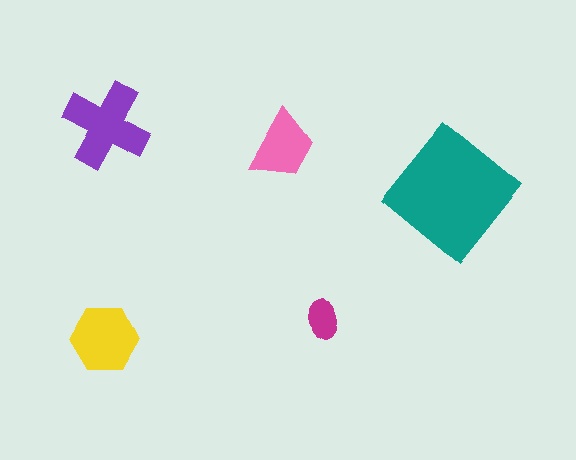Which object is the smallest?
The magenta ellipse.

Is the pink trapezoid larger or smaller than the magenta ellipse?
Larger.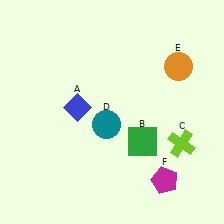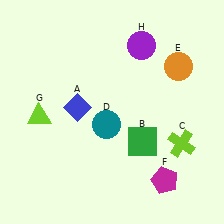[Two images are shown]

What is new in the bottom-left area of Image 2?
A lime triangle (G) was added in the bottom-left area of Image 2.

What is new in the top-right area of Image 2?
A purple circle (H) was added in the top-right area of Image 2.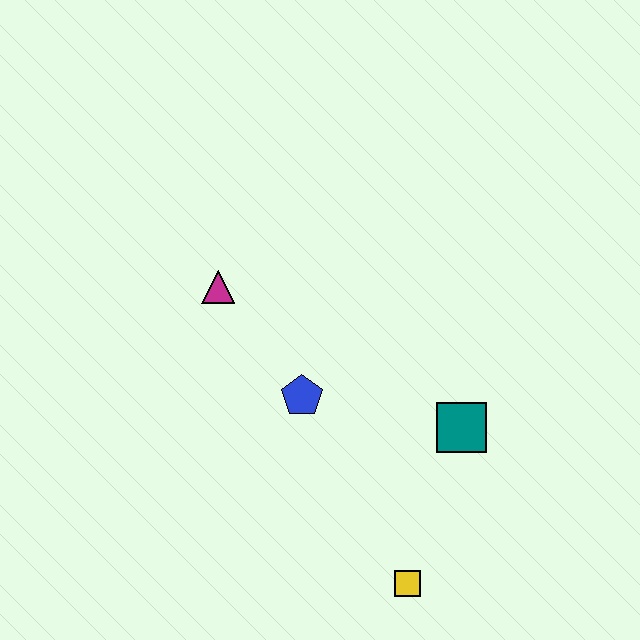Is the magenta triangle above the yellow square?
Yes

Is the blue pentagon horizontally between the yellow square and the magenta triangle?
Yes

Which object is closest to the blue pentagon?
The magenta triangle is closest to the blue pentagon.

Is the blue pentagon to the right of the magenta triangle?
Yes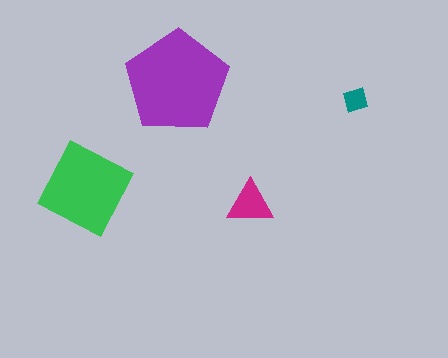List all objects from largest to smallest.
The purple pentagon, the green square, the magenta triangle, the teal diamond.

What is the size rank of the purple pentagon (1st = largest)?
1st.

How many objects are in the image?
There are 4 objects in the image.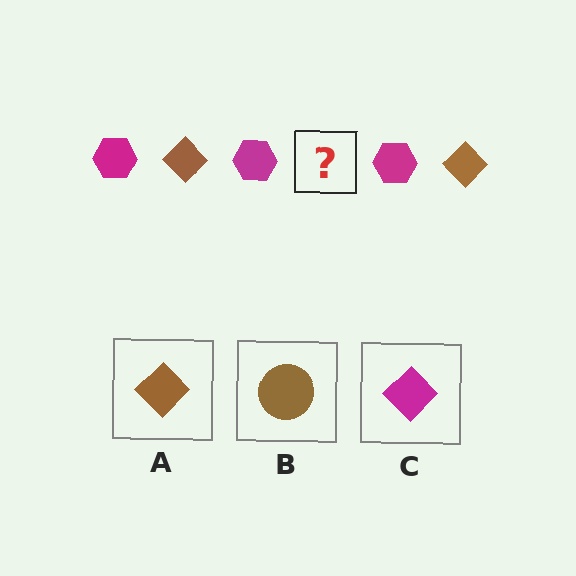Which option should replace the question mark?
Option A.